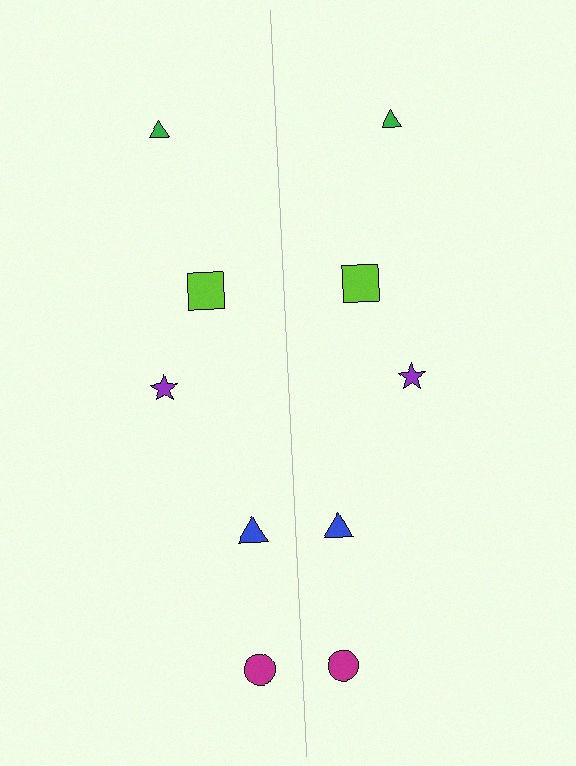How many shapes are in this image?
There are 10 shapes in this image.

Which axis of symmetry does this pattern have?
The pattern has a vertical axis of symmetry running through the center of the image.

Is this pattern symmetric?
Yes, this pattern has bilateral (reflection) symmetry.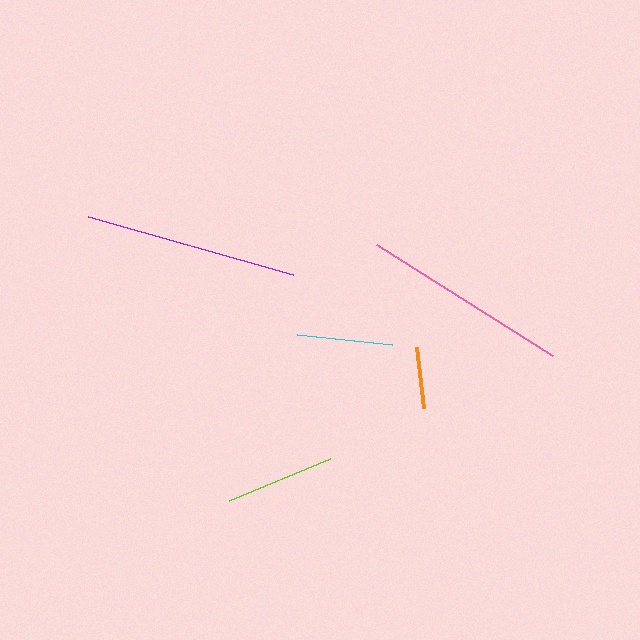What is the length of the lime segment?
The lime segment is approximately 110 pixels long.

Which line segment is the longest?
The purple line is the longest at approximately 213 pixels.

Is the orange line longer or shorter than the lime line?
The lime line is longer than the orange line.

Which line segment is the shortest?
The orange line is the shortest at approximately 61 pixels.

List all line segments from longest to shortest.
From longest to shortest: purple, pink, lime, cyan, orange.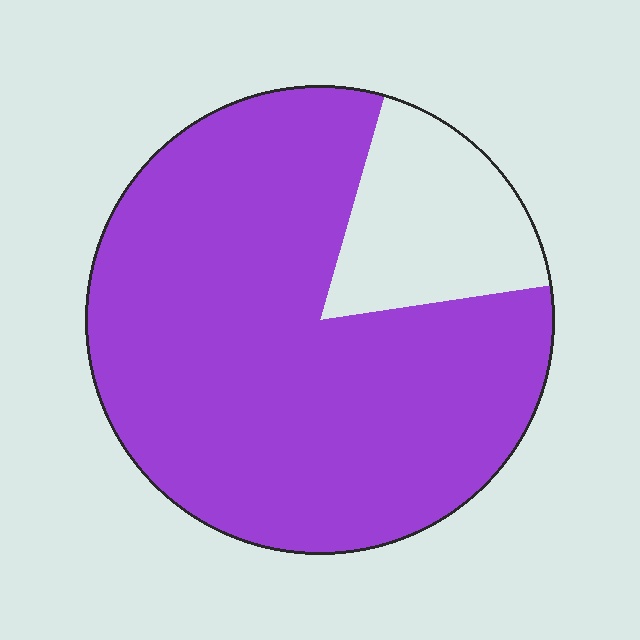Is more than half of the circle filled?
Yes.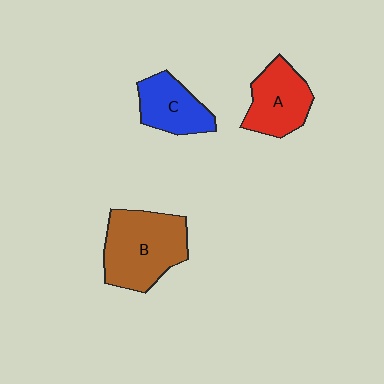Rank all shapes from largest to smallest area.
From largest to smallest: B (brown), A (red), C (blue).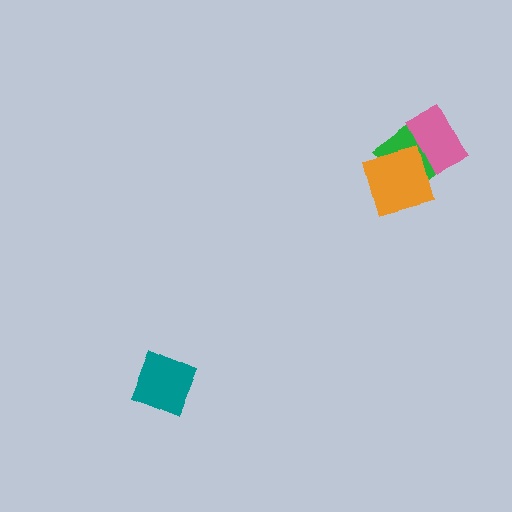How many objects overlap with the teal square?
0 objects overlap with the teal square.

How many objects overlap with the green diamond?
2 objects overlap with the green diamond.